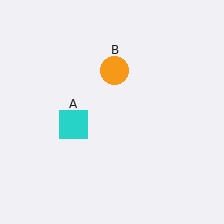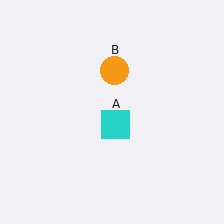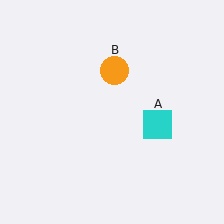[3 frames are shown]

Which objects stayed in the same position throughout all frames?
Orange circle (object B) remained stationary.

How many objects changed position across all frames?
1 object changed position: cyan square (object A).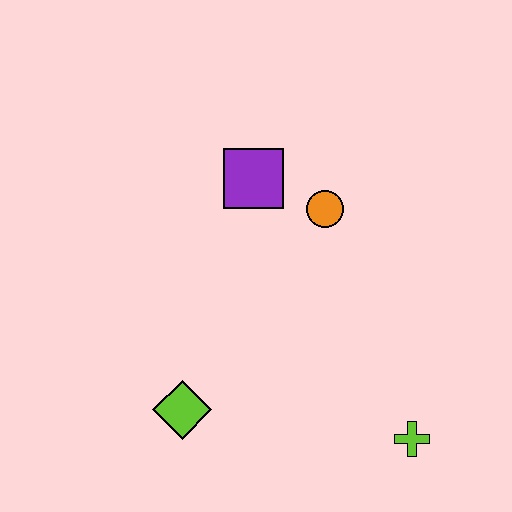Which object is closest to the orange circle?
The purple square is closest to the orange circle.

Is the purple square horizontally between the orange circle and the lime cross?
No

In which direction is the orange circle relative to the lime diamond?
The orange circle is above the lime diamond.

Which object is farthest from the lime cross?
The purple square is farthest from the lime cross.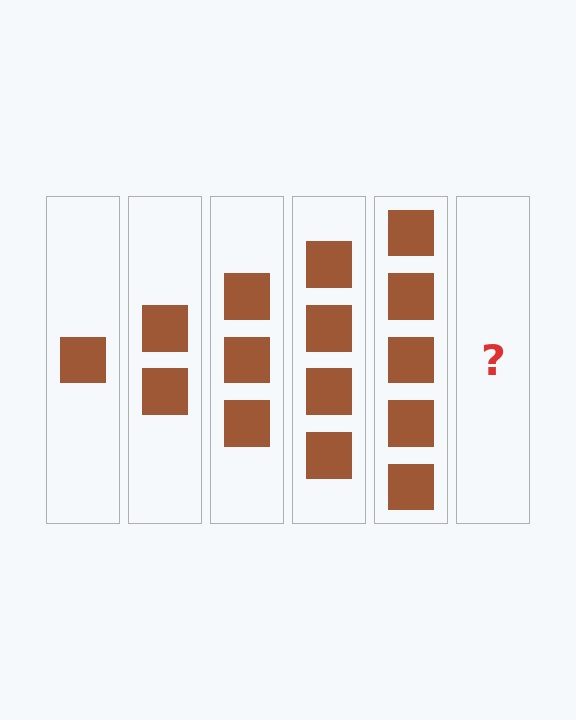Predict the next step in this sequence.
The next step is 6 squares.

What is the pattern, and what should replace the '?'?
The pattern is that each step adds one more square. The '?' should be 6 squares.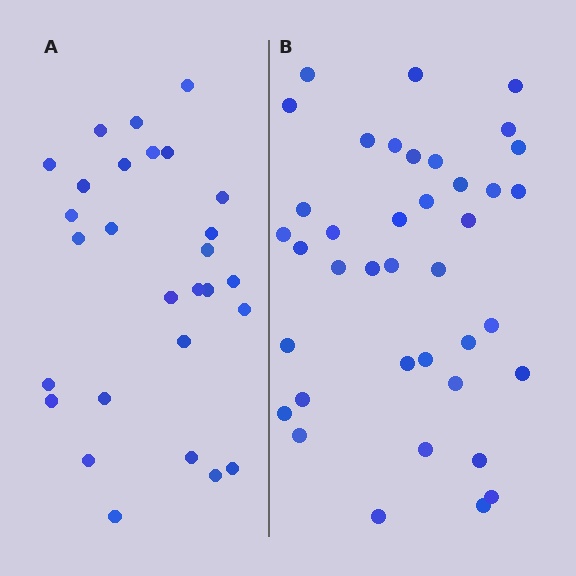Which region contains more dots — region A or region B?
Region B (the right region) has more dots.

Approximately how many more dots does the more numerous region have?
Region B has roughly 12 or so more dots than region A.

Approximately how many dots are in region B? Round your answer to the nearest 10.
About 40 dots. (The exact count is 39, which rounds to 40.)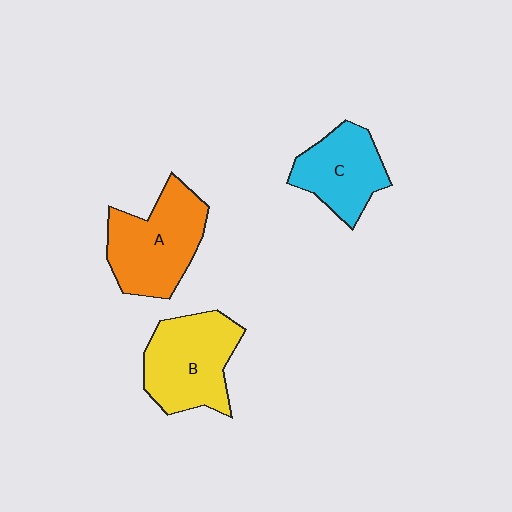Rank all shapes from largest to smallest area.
From largest to smallest: A (orange), B (yellow), C (cyan).